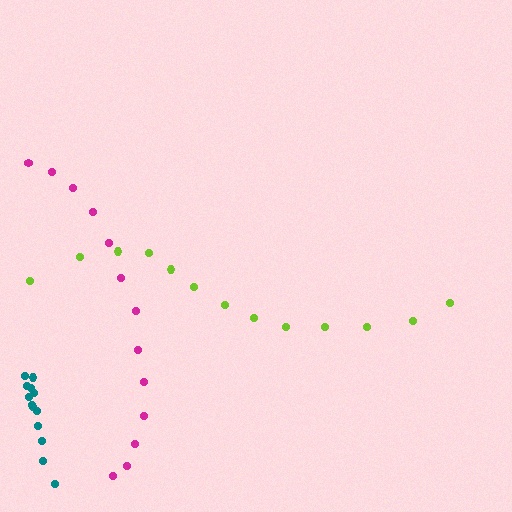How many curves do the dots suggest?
There are 3 distinct paths.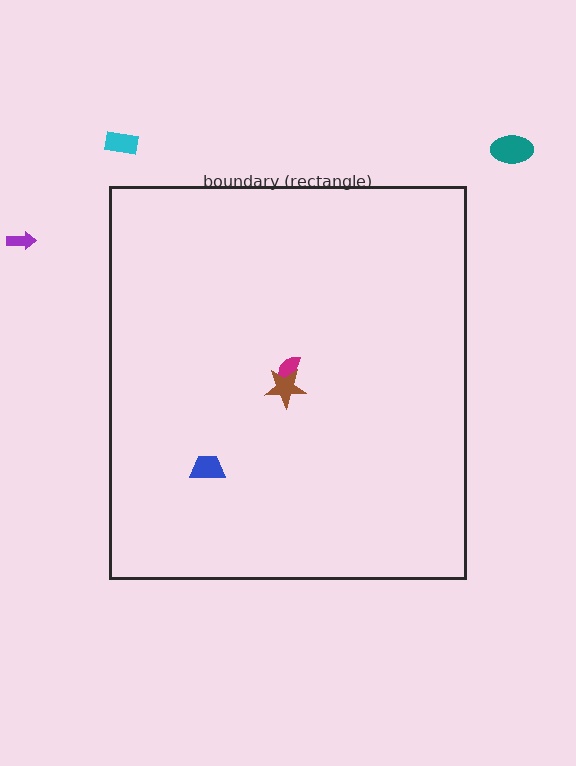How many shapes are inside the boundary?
3 inside, 3 outside.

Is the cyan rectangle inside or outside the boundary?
Outside.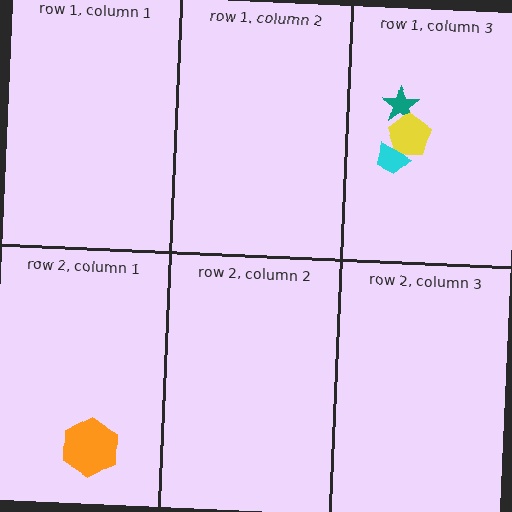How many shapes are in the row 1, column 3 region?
3.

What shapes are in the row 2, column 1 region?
The orange hexagon.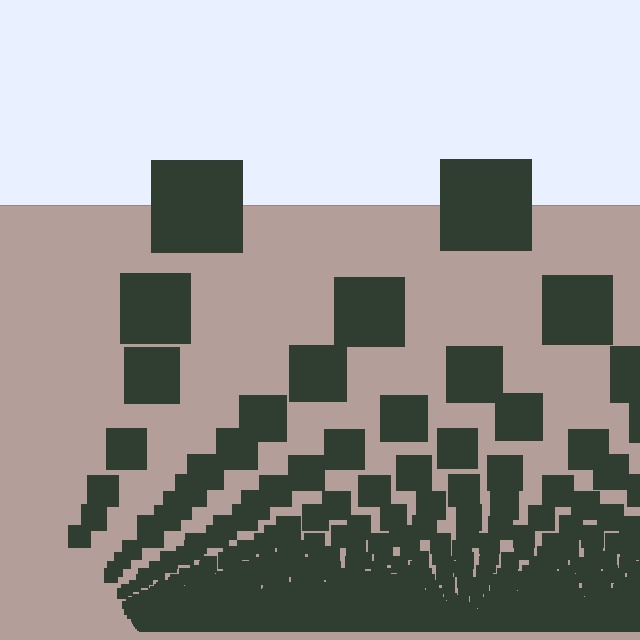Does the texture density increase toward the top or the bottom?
Density increases toward the bottom.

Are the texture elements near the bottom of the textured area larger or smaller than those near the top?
Smaller. The gradient is inverted — elements near the bottom are smaller and denser.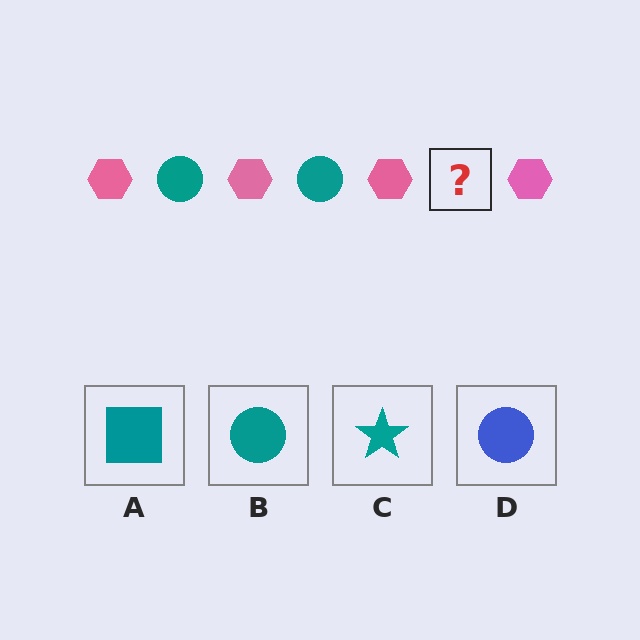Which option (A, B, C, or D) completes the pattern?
B.